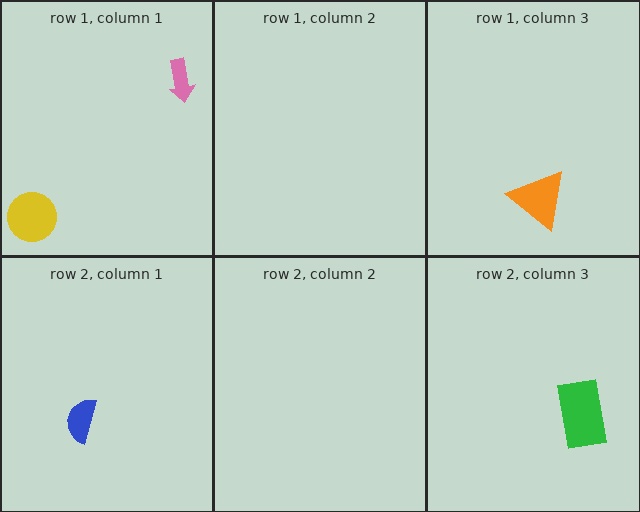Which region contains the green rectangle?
The row 2, column 3 region.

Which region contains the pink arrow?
The row 1, column 1 region.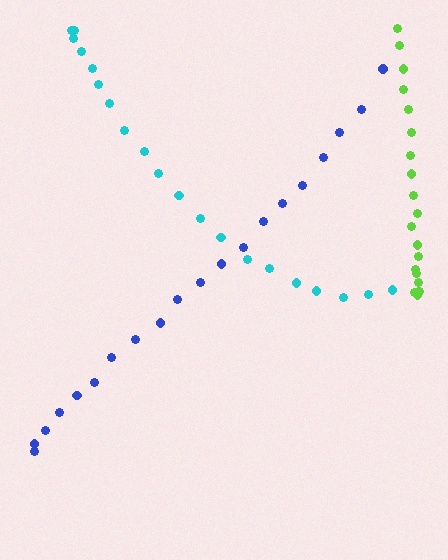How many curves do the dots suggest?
There are 3 distinct paths.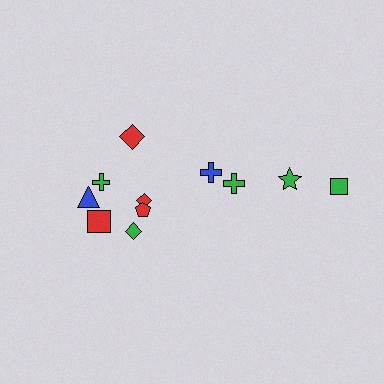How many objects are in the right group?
There are 4 objects.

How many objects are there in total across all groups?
There are 11 objects.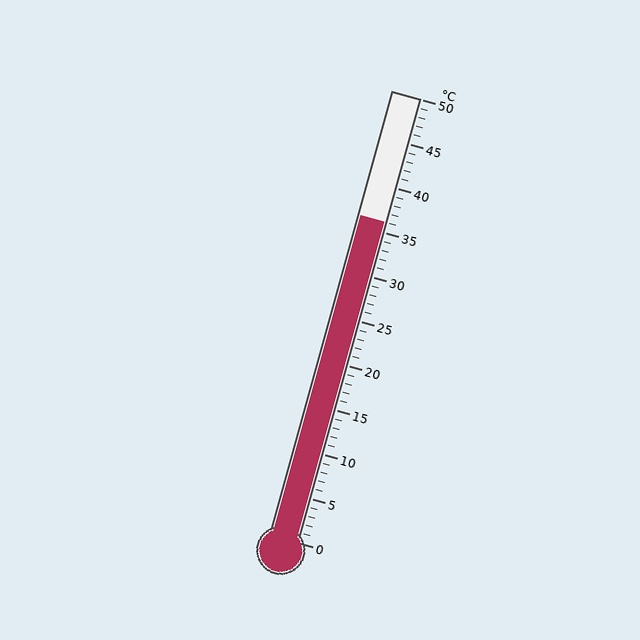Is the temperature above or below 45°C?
The temperature is below 45°C.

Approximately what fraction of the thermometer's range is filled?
The thermometer is filled to approximately 70% of its range.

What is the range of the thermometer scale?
The thermometer scale ranges from 0°C to 50°C.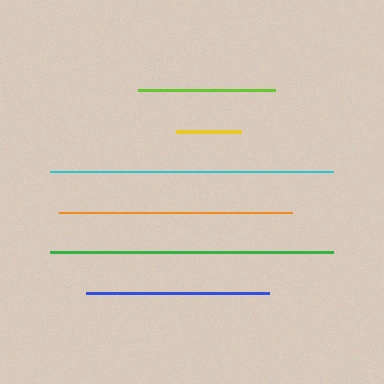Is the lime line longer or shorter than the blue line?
The blue line is longer than the lime line.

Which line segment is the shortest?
The yellow line is the shortest at approximately 65 pixels.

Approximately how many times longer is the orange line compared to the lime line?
The orange line is approximately 1.7 times the length of the lime line.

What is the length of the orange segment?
The orange segment is approximately 232 pixels long.